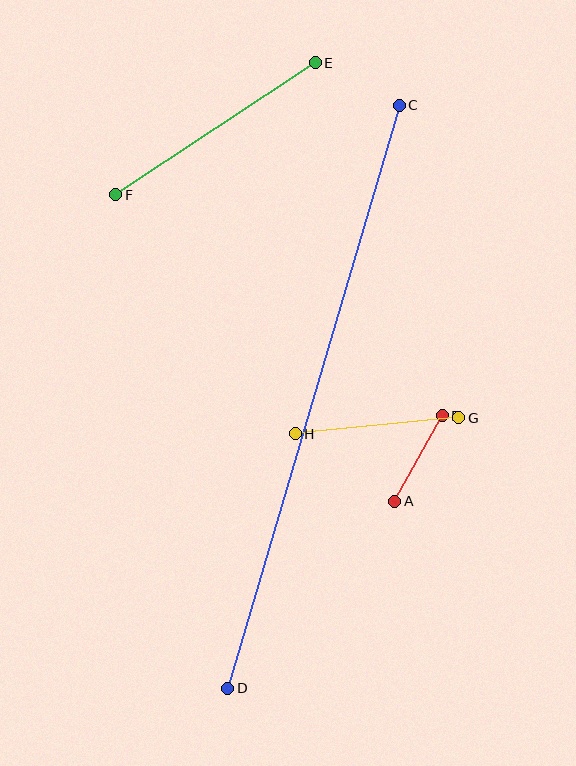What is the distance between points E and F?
The distance is approximately 239 pixels.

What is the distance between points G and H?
The distance is approximately 165 pixels.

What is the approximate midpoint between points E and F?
The midpoint is at approximately (216, 129) pixels.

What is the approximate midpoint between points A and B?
The midpoint is at approximately (418, 458) pixels.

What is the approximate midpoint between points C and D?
The midpoint is at approximately (313, 397) pixels.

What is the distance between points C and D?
The distance is approximately 607 pixels.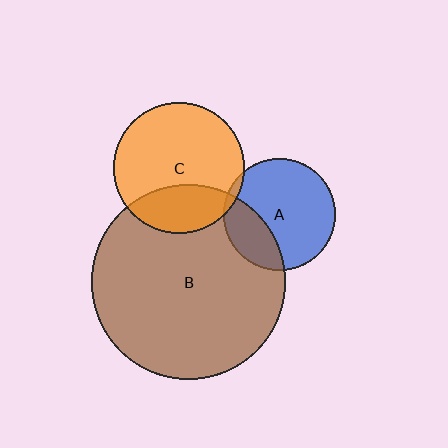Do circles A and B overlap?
Yes.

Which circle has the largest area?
Circle B (brown).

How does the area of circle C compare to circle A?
Approximately 1.4 times.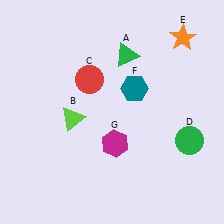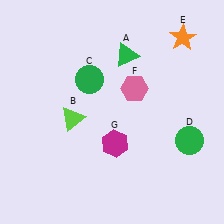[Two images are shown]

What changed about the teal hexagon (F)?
In Image 1, F is teal. In Image 2, it changed to pink.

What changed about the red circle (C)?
In Image 1, C is red. In Image 2, it changed to green.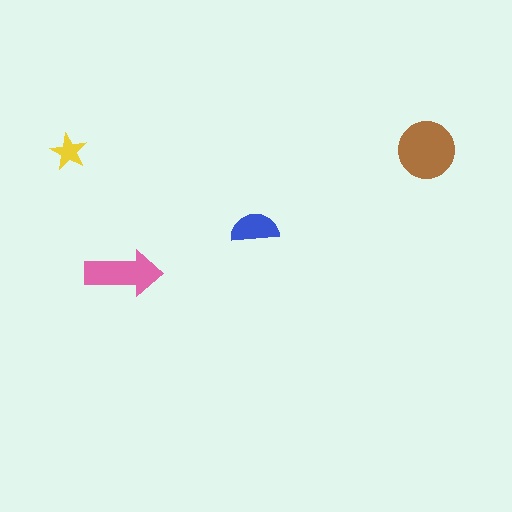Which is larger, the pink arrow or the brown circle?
The brown circle.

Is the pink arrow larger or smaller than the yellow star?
Larger.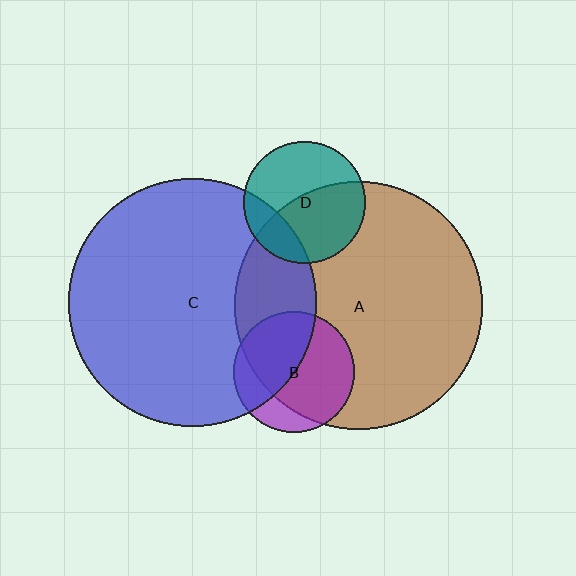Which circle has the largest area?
Circle A (brown).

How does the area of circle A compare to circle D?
Approximately 4.2 times.